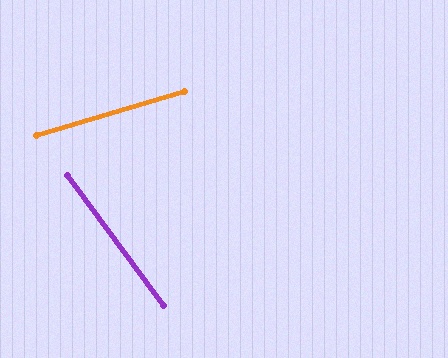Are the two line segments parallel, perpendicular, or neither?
Neither parallel nor perpendicular — they differ by about 70°.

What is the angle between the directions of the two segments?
Approximately 70 degrees.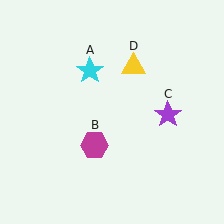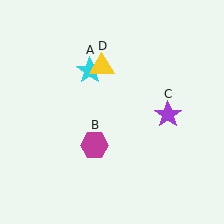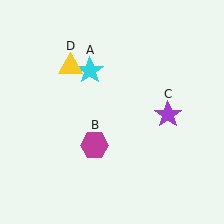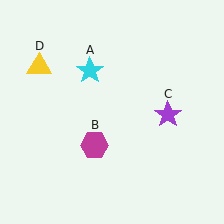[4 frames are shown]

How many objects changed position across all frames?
1 object changed position: yellow triangle (object D).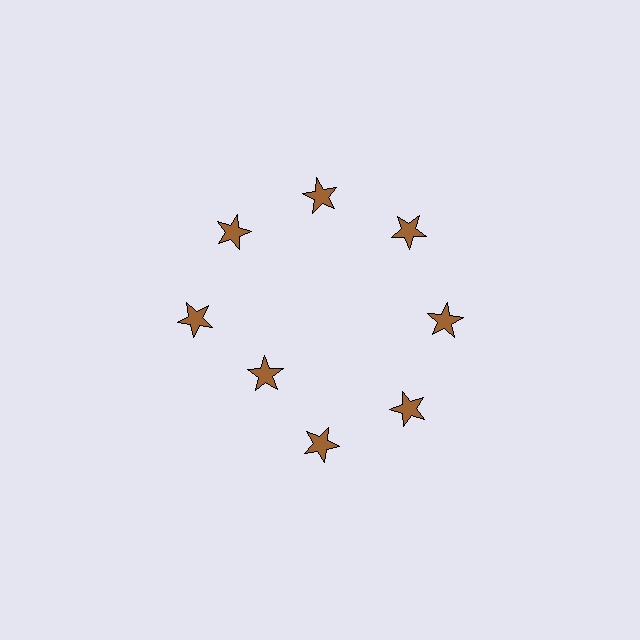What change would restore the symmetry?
The symmetry would be restored by moving it outward, back onto the ring so that all 8 stars sit at equal angles and equal distance from the center.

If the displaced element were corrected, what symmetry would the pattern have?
It would have 8-fold rotational symmetry — the pattern would map onto itself every 45 degrees.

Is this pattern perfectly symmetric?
No. The 8 brown stars are arranged in a ring, but one element near the 8 o'clock position is pulled inward toward the center, breaking the 8-fold rotational symmetry.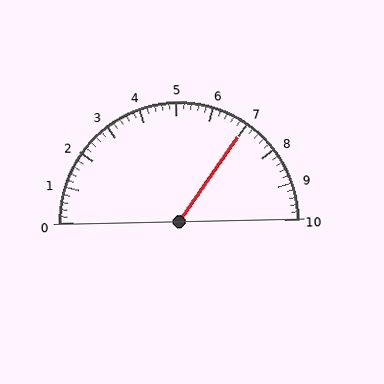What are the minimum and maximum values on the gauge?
The gauge ranges from 0 to 10.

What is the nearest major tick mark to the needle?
The nearest major tick mark is 7.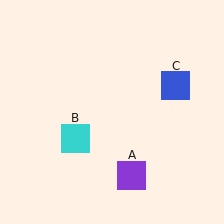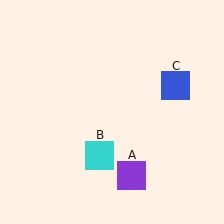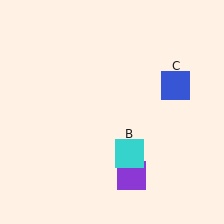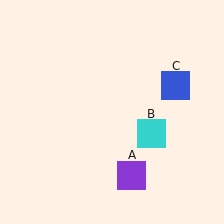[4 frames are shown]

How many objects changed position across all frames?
1 object changed position: cyan square (object B).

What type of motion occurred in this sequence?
The cyan square (object B) rotated counterclockwise around the center of the scene.